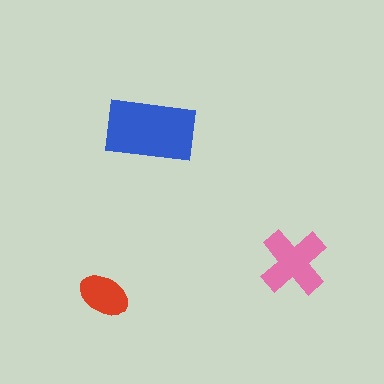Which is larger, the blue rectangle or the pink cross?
The blue rectangle.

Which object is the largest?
The blue rectangle.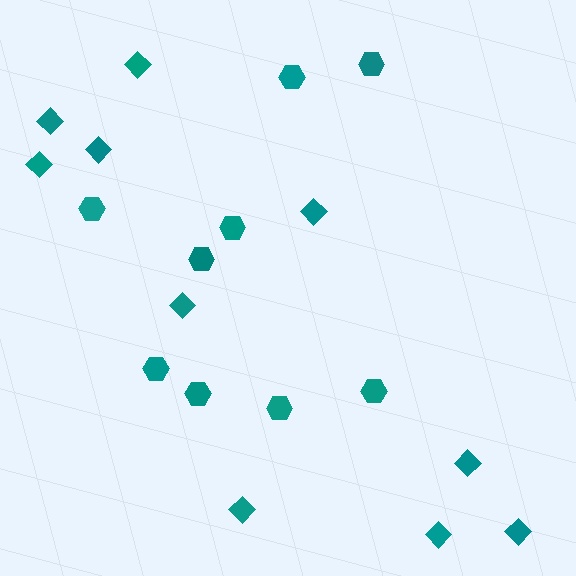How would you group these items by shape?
There are 2 groups: one group of hexagons (9) and one group of diamonds (10).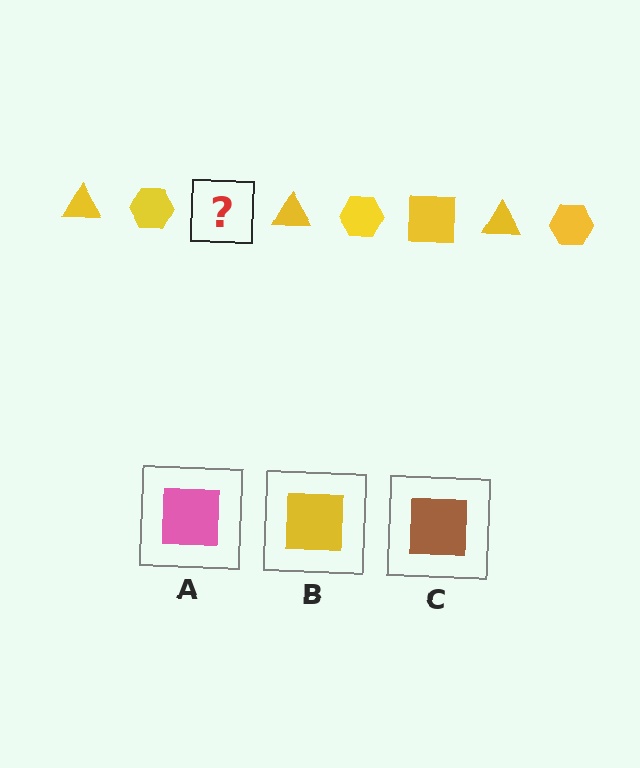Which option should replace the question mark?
Option B.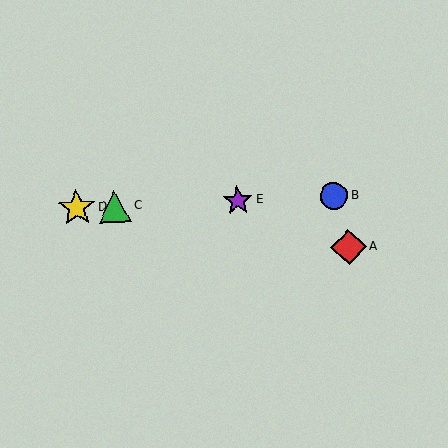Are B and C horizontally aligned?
Yes, both are at y≈196.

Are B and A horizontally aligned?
No, B is at y≈196 and A is at y≈247.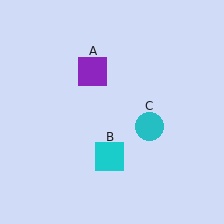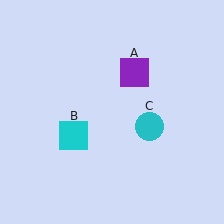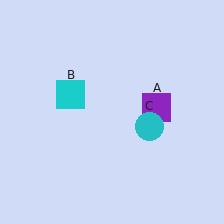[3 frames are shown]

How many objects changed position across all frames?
2 objects changed position: purple square (object A), cyan square (object B).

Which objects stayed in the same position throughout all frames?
Cyan circle (object C) remained stationary.